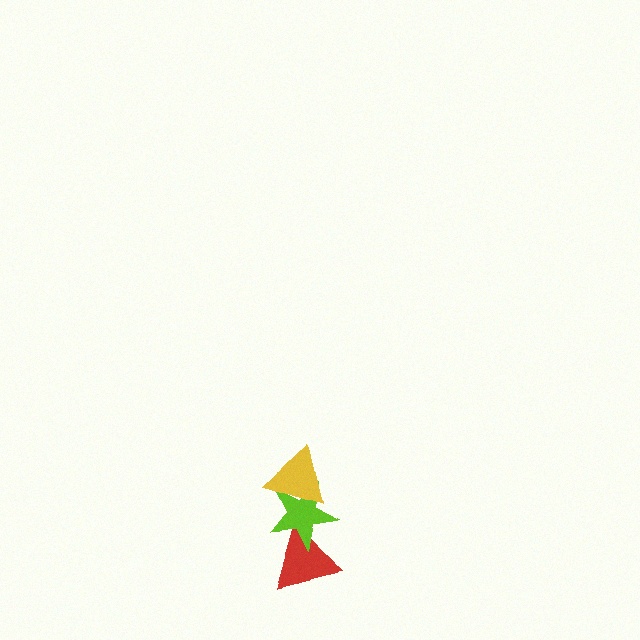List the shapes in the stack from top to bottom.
From top to bottom: the yellow triangle, the lime star, the red triangle.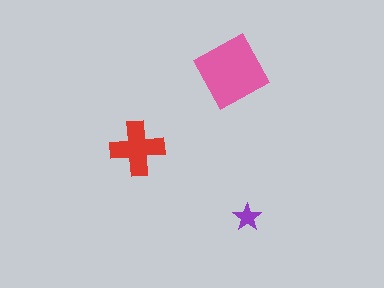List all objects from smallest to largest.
The purple star, the red cross, the pink diamond.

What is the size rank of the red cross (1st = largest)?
2nd.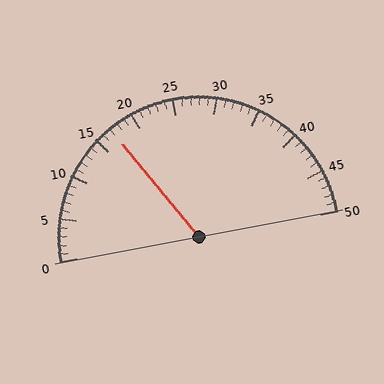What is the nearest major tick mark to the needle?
The nearest major tick mark is 15.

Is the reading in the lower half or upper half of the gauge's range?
The reading is in the lower half of the range (0 to 50).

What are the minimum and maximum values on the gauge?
The gauge ranges from 0 to 50.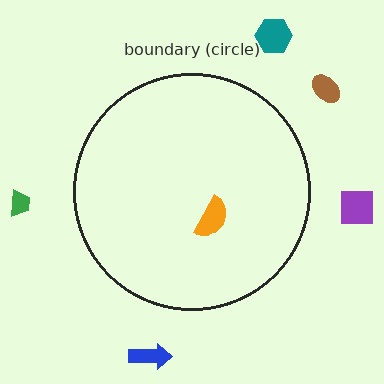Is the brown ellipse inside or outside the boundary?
Outside.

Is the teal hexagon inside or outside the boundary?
Outside.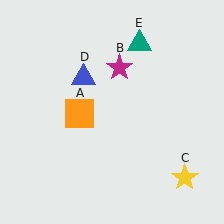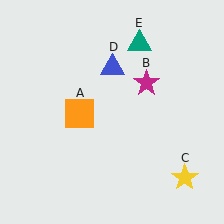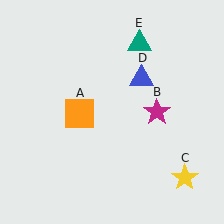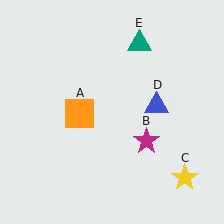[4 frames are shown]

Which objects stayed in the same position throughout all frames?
Orange square (object A) and yellow star (object C) and teal triangle (object E) remained stationary.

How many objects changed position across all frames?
2 objects changed position: magenta star (object B), blue triangle (object D).